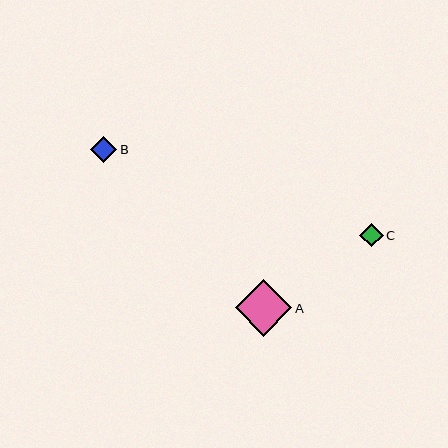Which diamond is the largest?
Diamond A is the largest with a size of approximately 57 pixels.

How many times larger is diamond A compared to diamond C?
Diamond A is approximately 2.4 times the size of diamond C.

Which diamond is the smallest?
Diamond C is the smallest with a size of approximately 23 pixels.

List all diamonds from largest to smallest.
From largest to smallest: A, B, C.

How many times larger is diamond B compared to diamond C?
Diamond B is approximately 1.1 times the size of diamond C.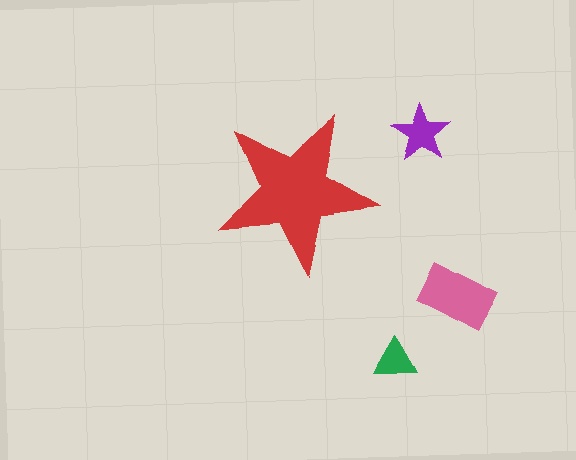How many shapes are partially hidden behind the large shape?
0 shapes are partially hidden.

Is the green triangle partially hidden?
No, the green triangle is fully visible.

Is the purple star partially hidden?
No, the purple star is fully visible.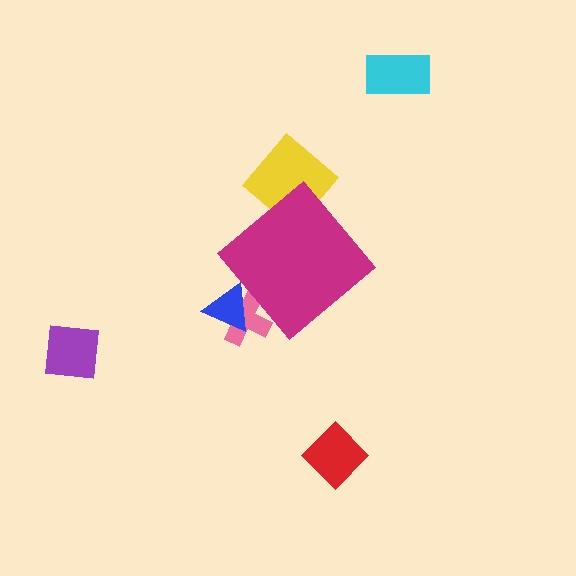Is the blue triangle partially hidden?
Yes, the blue triangle is partially hidden behind the magenta diamond.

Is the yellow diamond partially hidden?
Yes, the yellow diamond is partially hidden behind the magenta diamond.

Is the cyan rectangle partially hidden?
No, the cyan rectangle is fully visible.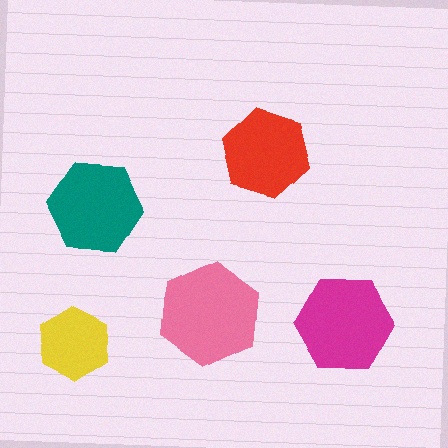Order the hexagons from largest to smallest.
the pink one, the magenta one, the teal one, the red one, the yellow one.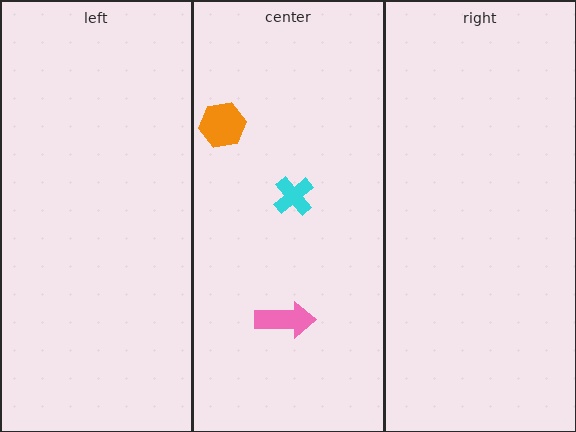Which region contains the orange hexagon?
The center region.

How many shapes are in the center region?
3.